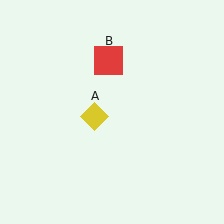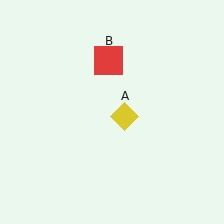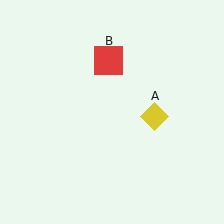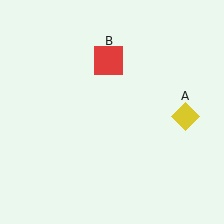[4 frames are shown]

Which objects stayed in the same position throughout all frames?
Red square (object B) remained stationary.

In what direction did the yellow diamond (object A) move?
The yellow diamond (object A) moved right.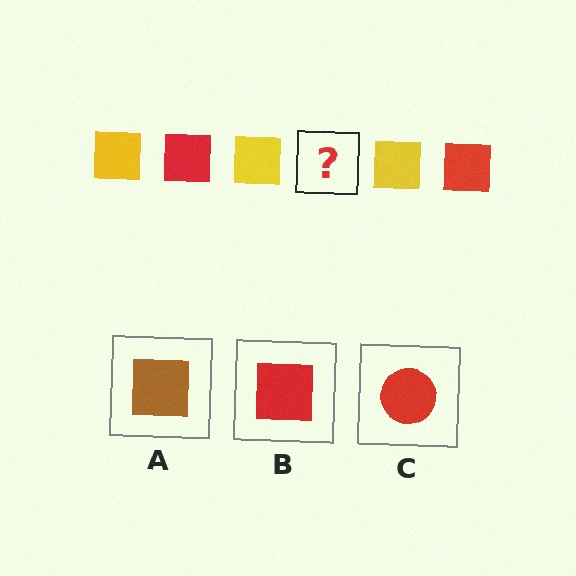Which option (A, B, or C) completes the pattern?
B.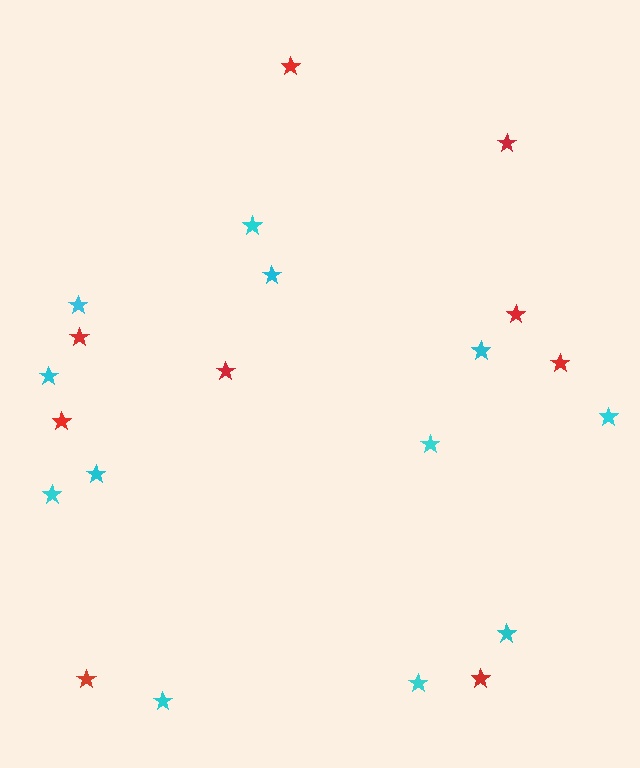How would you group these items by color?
There are 2 groups: one group of cyan stars (12) and one group of red stars (9).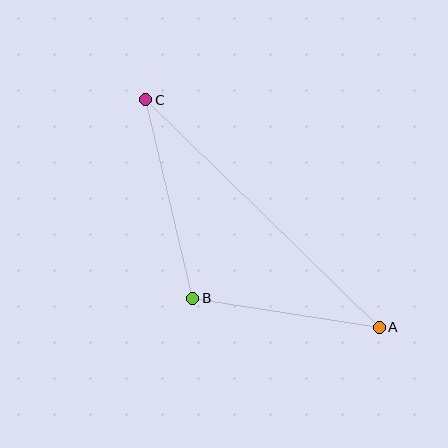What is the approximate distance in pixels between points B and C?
The distance between B and C is approximately 204 pixels.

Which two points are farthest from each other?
Points A and C are farthest from each other.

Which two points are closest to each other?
Points A and B are closest to each other.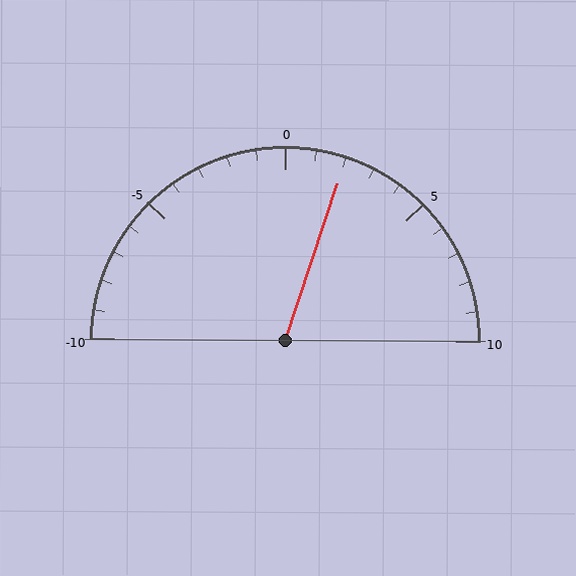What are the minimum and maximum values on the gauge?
The gauge ranges from -10 to 10.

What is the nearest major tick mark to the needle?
The nearest major tick mark is 0.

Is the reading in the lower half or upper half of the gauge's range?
The reading is in the upper half of the range (-10 to 10).